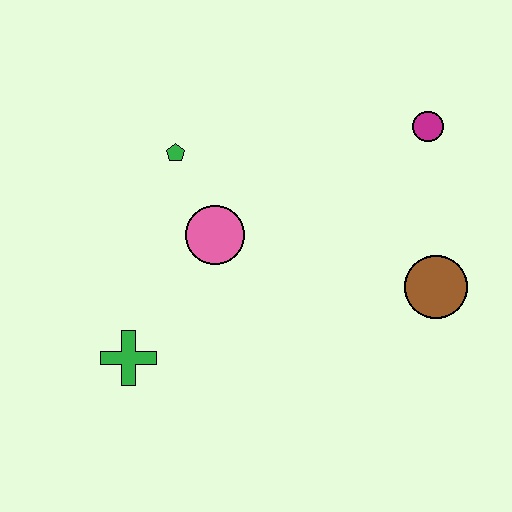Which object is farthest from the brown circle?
The green cross is farthest from the brown circle.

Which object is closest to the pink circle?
The green pentagon is closest to the pink circle.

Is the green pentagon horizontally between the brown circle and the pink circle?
No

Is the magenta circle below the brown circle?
No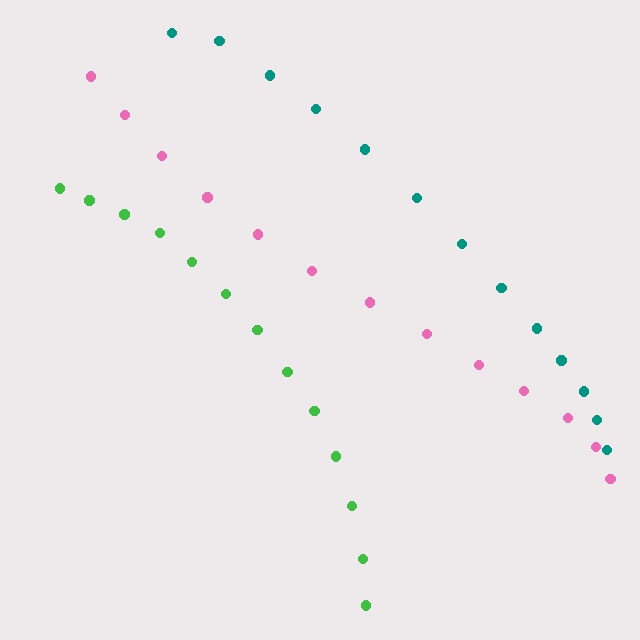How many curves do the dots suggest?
There are 3 distinct paths.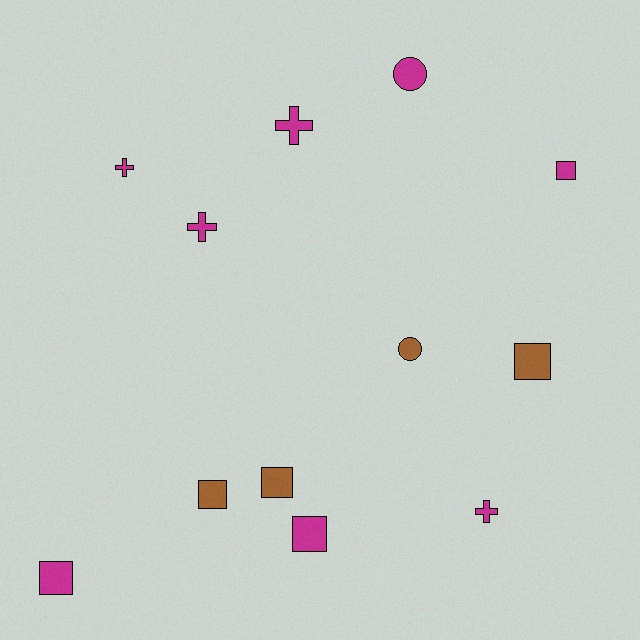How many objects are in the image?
There are 12 objects.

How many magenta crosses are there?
There are 4 magenta crosses.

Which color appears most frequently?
Magenta, with 8 objects.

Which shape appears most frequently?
Square, with 6 objects.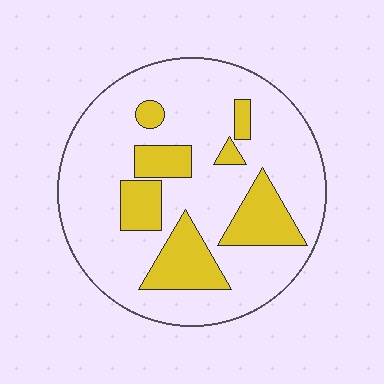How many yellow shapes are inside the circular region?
7.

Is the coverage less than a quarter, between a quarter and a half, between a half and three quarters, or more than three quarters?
Less than a quarter.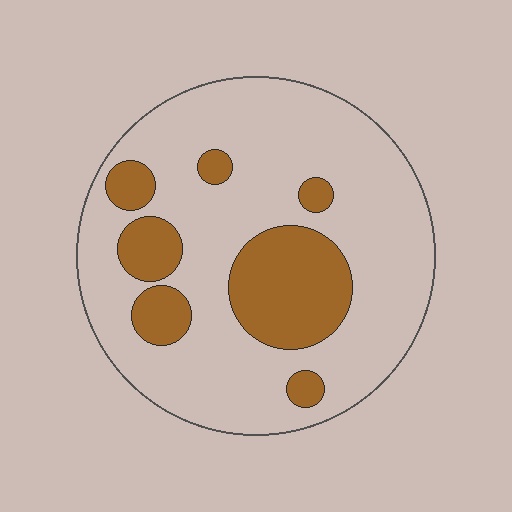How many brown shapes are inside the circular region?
7.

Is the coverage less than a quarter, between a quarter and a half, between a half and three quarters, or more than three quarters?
Less than a quarter.